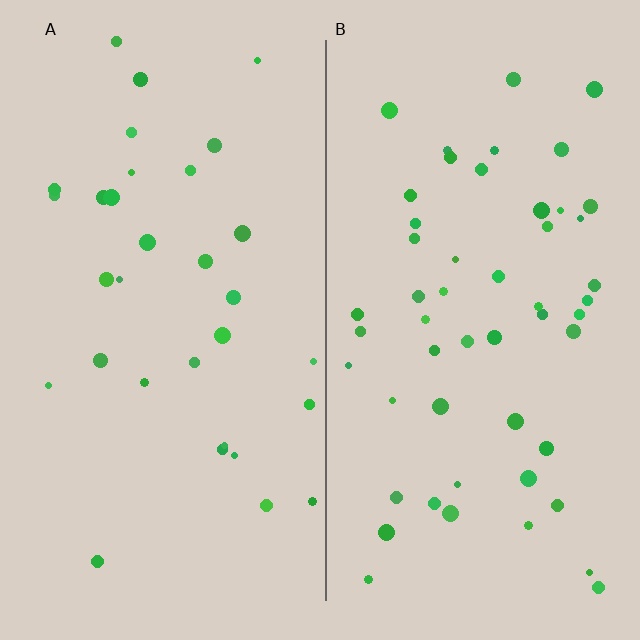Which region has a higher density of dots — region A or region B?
B (the right).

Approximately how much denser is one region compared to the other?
Approximately 1.7× — region B over region A.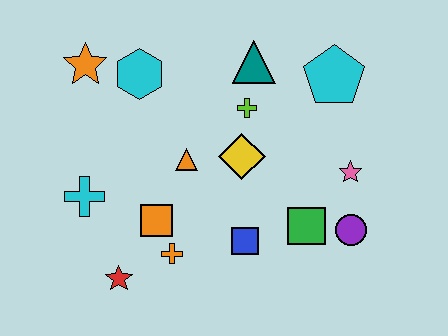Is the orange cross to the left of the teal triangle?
Yes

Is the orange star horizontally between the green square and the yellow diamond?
No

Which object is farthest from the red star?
The cyan pentagon is farthest from the red star.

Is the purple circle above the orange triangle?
No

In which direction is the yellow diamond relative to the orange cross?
The yellow diamond is above the orange cross.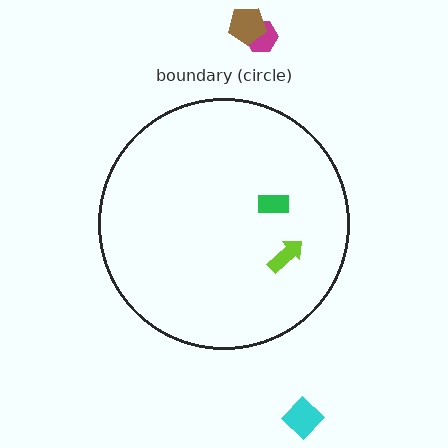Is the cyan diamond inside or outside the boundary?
Outside.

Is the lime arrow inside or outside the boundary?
Inside.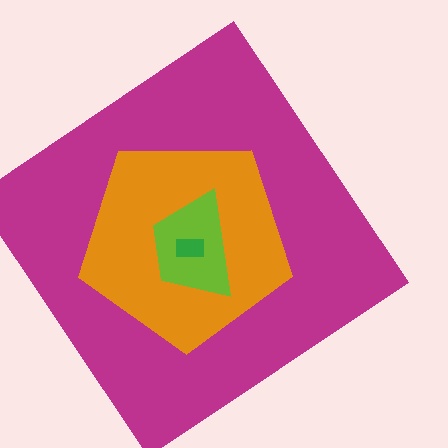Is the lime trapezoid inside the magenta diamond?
Yes.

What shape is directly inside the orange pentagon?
The lime trapezoid.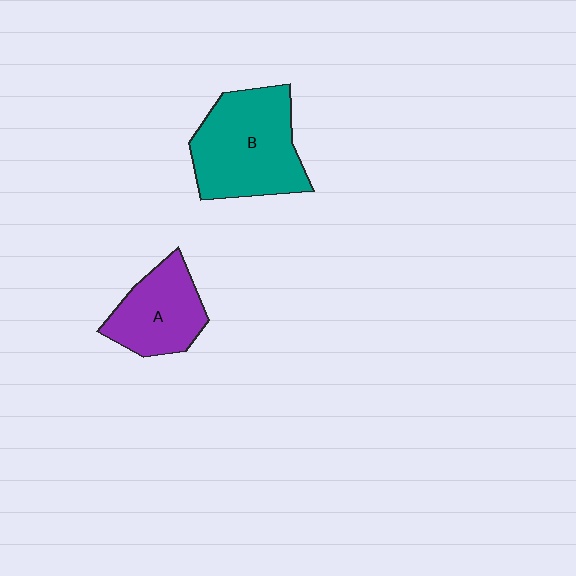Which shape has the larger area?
Shape B (teal).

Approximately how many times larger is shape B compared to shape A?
Approximately 1.5 times.